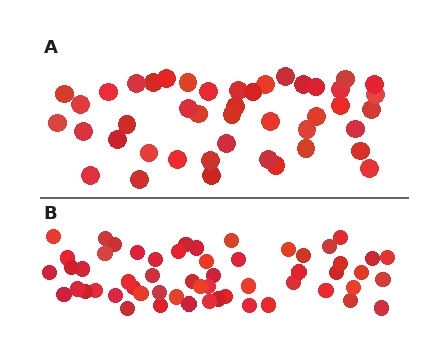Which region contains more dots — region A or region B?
Region B (the bottom region) has more dots.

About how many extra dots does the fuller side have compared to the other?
Region B has roughly 12 or so more dots than region A.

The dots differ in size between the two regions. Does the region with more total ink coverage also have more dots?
No. Region A has more total ink coverage because its dots are larger, but region B actually contains more individual dots. Total area can be misleading — the number of items is what matters here.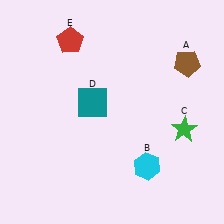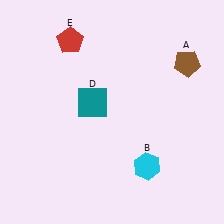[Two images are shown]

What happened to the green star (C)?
The green star (C) was removed in Image 2. It was in the bottom-right area of Image 1.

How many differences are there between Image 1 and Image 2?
There is 1 difference between the two images.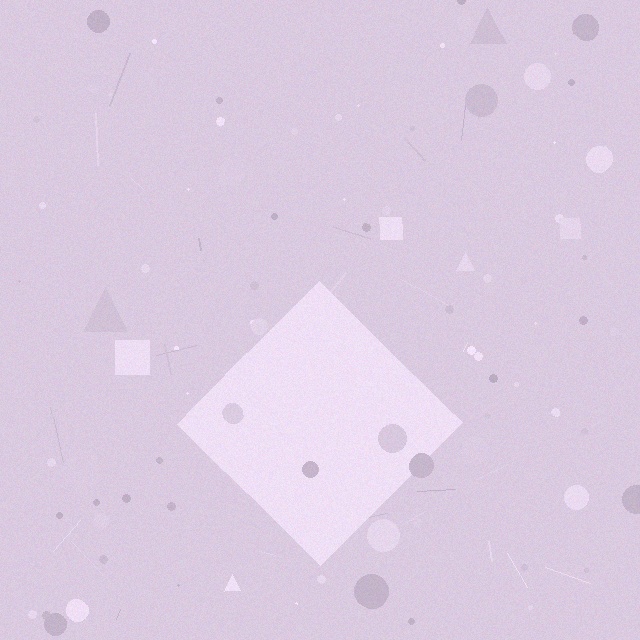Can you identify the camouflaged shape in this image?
The camouflaged shape is a diamond.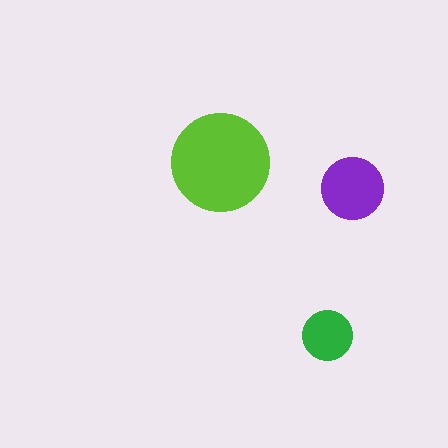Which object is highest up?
The lime circle is topmost.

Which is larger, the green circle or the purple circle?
The purple one.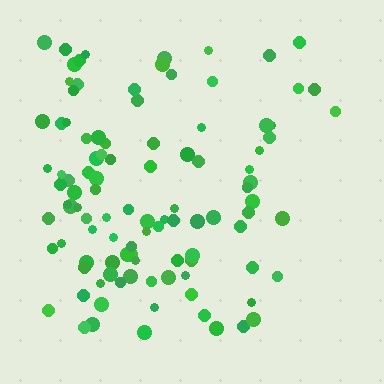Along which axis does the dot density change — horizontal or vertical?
Horizontal.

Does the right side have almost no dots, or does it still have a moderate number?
Still a moderate number, just noticeably fewer than the left.